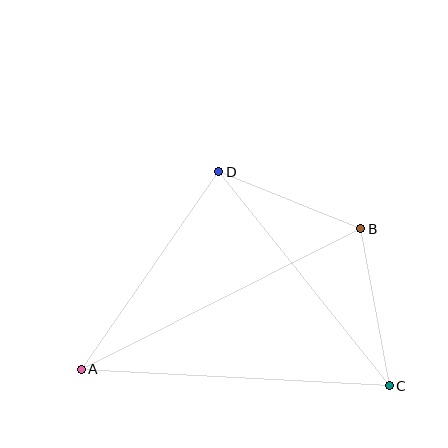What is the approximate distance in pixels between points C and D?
The distance between C and D is approximately 273 pixels.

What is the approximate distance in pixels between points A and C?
The distance between A and C is approximately 308 pixels.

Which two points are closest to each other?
Points B and D are closest to each other.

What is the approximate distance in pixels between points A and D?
The distance between A and D is approximately 241 pixels.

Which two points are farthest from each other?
Points A and B are farthest from each other.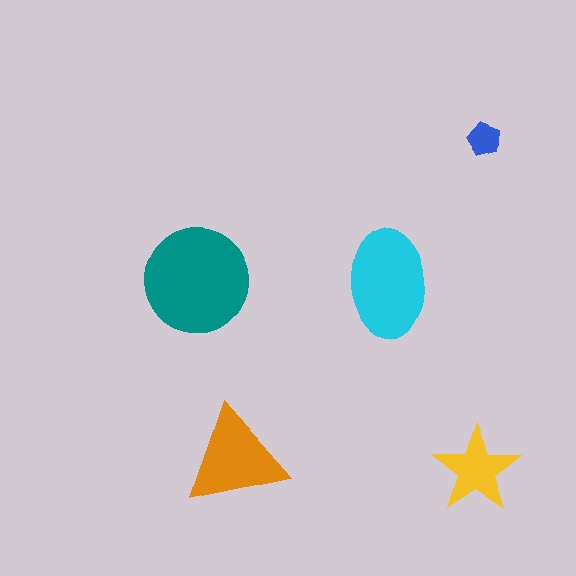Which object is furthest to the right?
The blue pentagon is rightmost.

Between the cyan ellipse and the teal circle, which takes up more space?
The teal circle.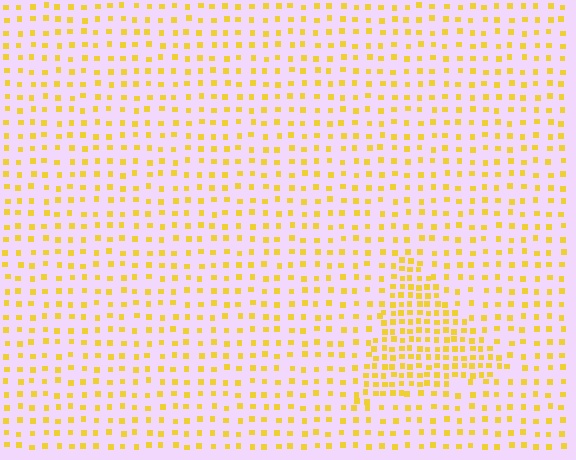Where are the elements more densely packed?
The elements are more densely packed inside the triangle boundary.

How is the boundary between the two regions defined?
The boundary is defined by a change in element density (approximately 2.1x ratio). All elements are the same color, size, and shape.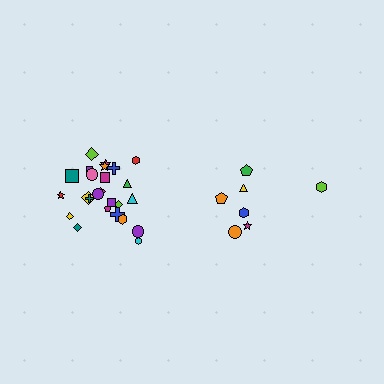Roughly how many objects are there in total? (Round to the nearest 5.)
Roughly 30 objects in total.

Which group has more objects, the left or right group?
The left group.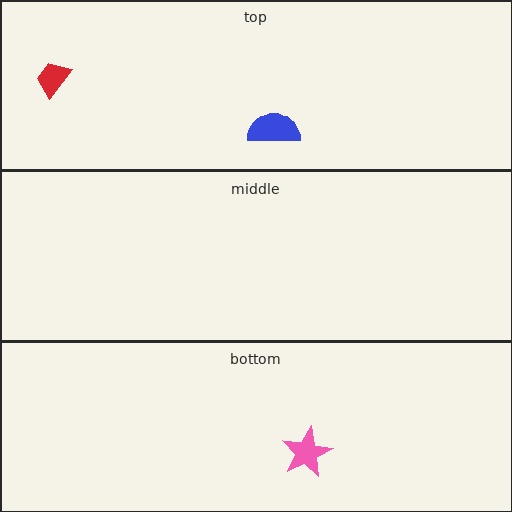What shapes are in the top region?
The red trapezoid, the blue semicircle.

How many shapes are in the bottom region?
1.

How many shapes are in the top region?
2.